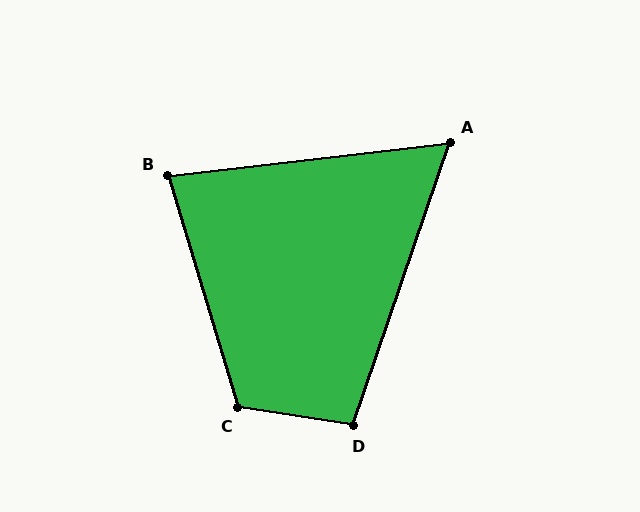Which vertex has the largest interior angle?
C, at approximately 116 degrees.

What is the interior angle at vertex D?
Approximately 100 degrees (obtuse).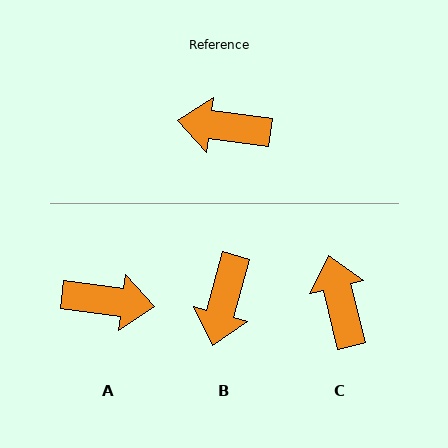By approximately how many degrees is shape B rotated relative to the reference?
Approximately 83 degrees counter-clockwise.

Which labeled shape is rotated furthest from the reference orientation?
A, about 180 degrees away.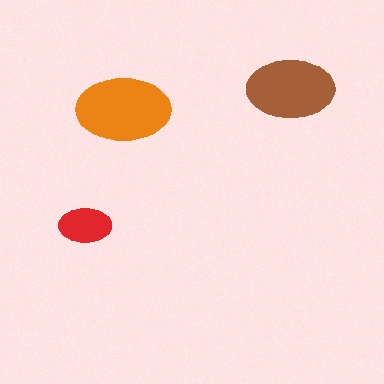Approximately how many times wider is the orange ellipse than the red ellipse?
About 2 times wider.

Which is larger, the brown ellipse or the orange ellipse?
The orange one.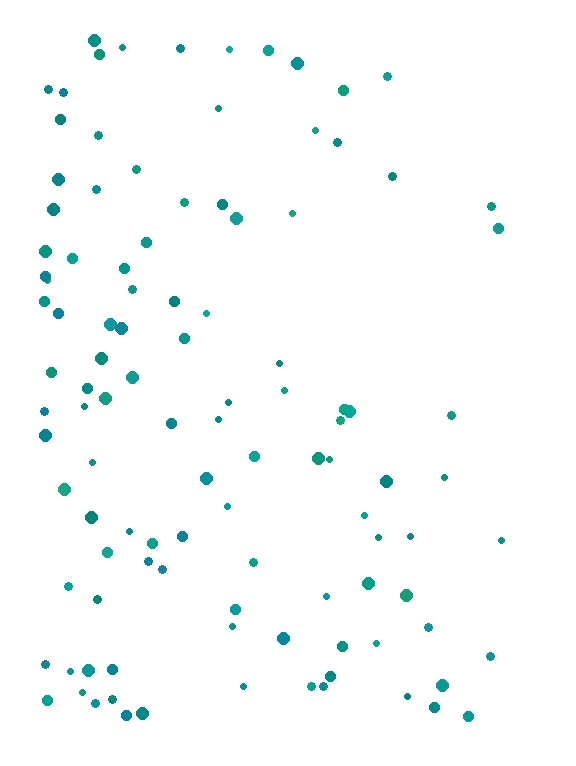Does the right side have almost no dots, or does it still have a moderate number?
Still a moderate number, just noticeably fewer than the left.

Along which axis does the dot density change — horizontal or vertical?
Horizontal.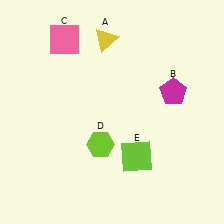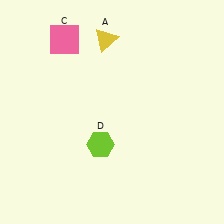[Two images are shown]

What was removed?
The lime square (E), the magenta pentagon (B) were removed in Image 2.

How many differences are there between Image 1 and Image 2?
There are 2 differences between the two images.